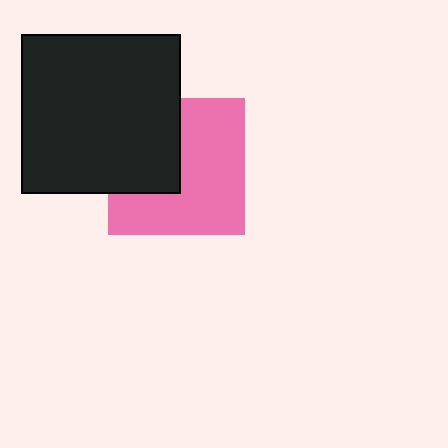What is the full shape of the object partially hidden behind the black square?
The partially hidden object is a pink square.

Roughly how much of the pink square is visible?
About half of it is visible (roughly 63%).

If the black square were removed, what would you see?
You would see the complete pink square.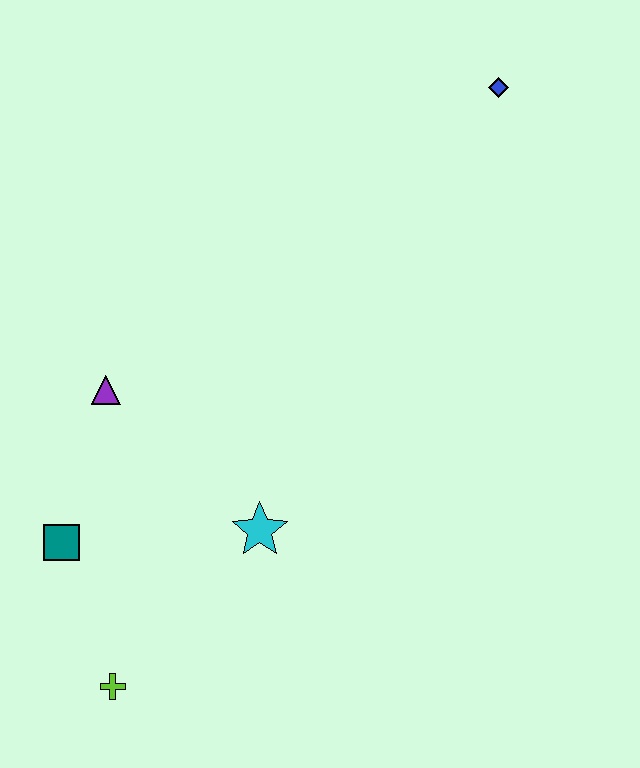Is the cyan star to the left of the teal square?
No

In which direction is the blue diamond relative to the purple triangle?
The blue diamond is to the right of the purple triangle.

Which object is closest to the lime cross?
The teal square is closest to the lime cross.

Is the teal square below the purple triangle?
Yes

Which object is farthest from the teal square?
The blue diamond is farthest from the teal square.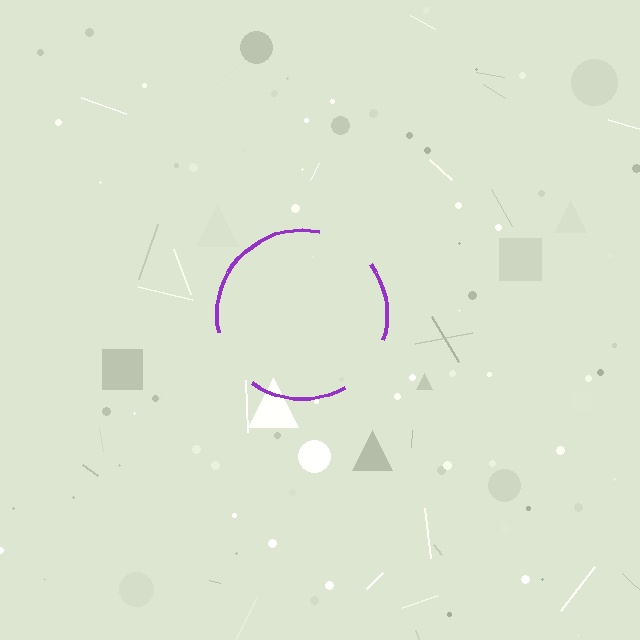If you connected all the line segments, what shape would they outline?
They would outline a circle.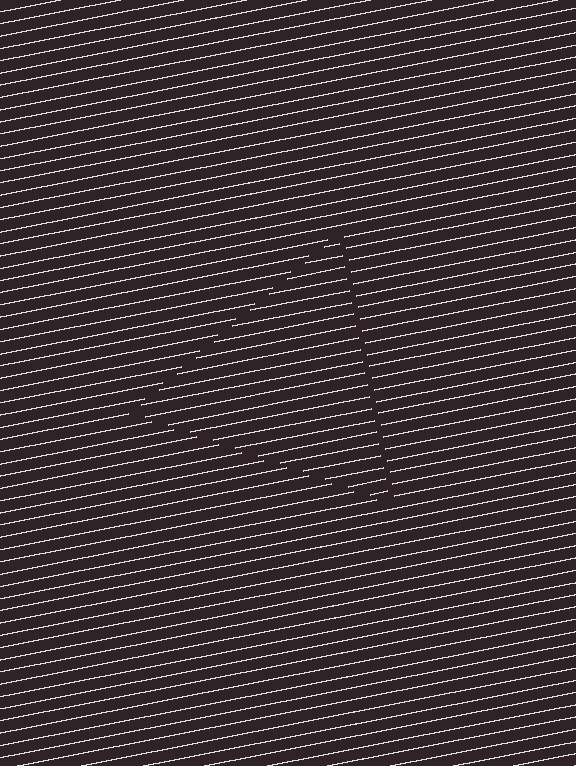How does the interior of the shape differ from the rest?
The interior of the shape contains the same grating, shifted by half a period — the contour is defined by the phase discontinuity where line-ends from the inner and outer gratings abut.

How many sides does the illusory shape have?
3 sides — the line-ends trace a triangle.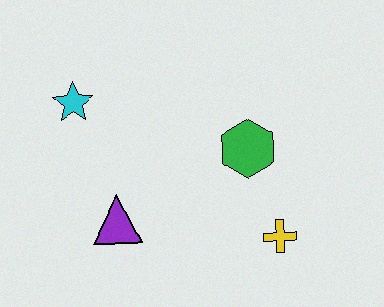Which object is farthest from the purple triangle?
The yellow cross is farthest from the purple triangle.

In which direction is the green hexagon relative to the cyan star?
The green hexagon is to the right of the cyan star.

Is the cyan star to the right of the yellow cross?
No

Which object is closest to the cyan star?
The purple triangle is closest to the cyan star.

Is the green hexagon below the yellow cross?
No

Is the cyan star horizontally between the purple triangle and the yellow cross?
No